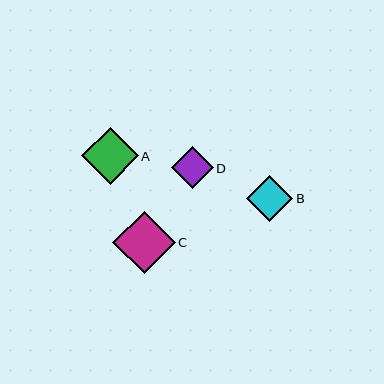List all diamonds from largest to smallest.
From largest to smallest: C, A, B, D.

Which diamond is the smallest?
Diamond D is the smallest with a size of approximately 42 pixels.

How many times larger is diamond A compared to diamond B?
Diamond A is approximately 1.2 times the size of diamond B.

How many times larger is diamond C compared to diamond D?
Diamond C is approximately 1.5 times the size of diamond D.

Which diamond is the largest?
Diamond C is the largest with a size of approximately 63 pixels.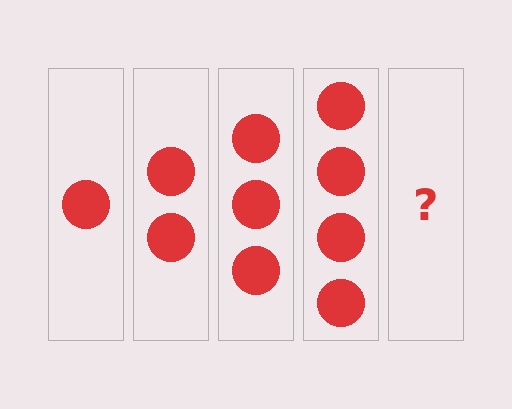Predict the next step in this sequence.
The next step is 5 circles.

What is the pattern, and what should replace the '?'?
The pattern is that each step adds one more circle. The '?' should be 5 circles.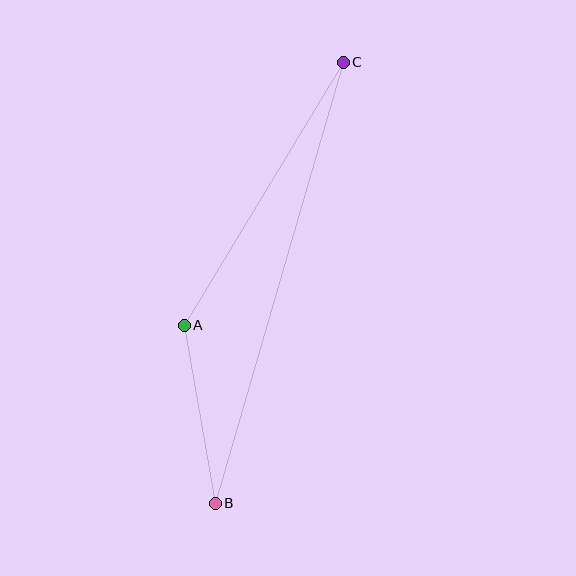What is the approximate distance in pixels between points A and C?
The distance between A and C is approximately 308 pixels.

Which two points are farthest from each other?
Points B and C are farthest from each other.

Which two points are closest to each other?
Points A and B are closest to each other.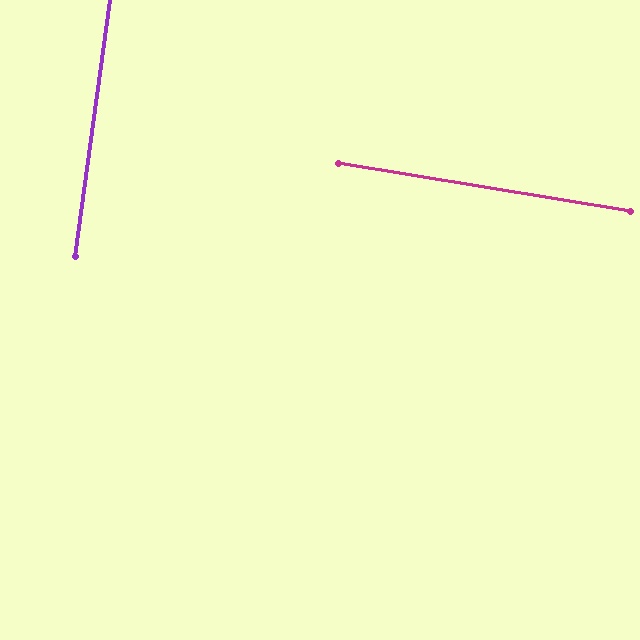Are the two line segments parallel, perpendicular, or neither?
Perpendicular — they meet at approximately 89°.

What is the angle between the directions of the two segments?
Approximately 89 degrees.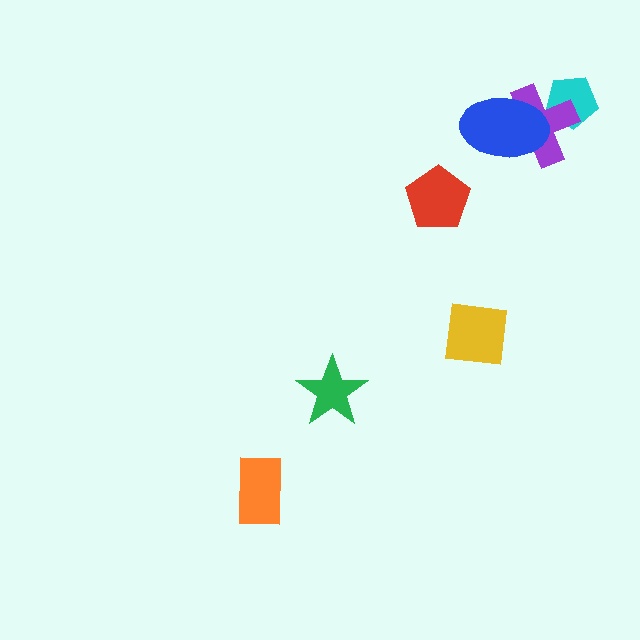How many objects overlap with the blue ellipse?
1 object overlaps with the blue ellipse.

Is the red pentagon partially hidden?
No, no other shape covers it.